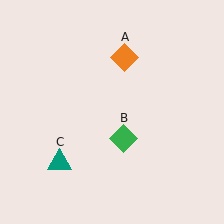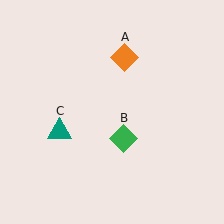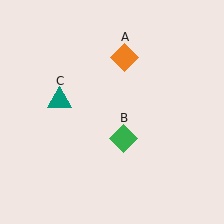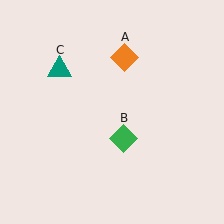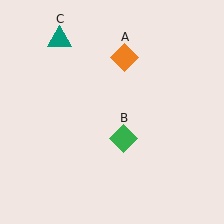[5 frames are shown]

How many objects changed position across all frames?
1 object changed position: teal triangle (object C).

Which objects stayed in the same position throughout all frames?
Orange diamond (object A) and green diamond (object B) remained stationary.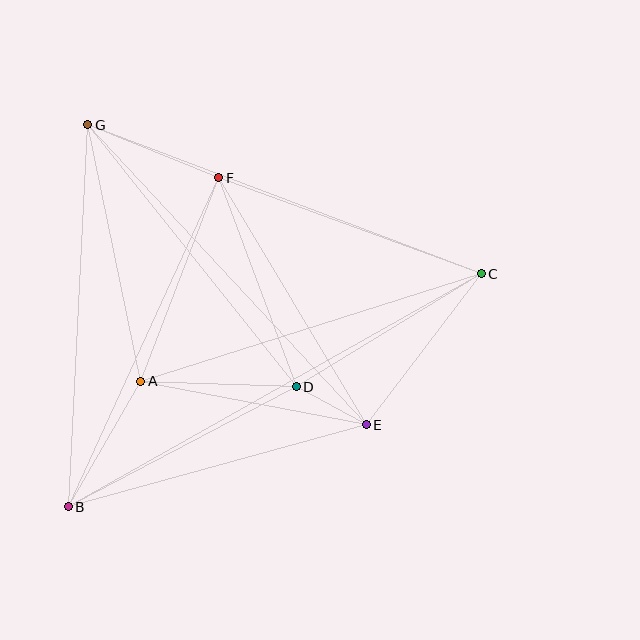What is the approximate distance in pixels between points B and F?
The distance between B and F is approximately 362 pixels.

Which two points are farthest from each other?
Points B and C are farthest from each other.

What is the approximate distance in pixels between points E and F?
The distance between E and F is approximately 287 pixels.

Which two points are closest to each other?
Points D and E are closest to each other.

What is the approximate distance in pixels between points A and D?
The distance between A and D is approximately 155 pixels.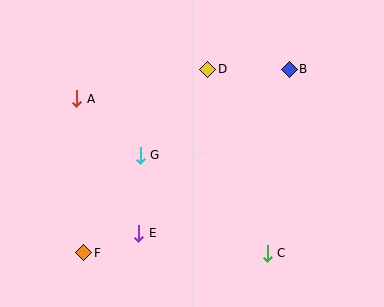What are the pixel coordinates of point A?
Point A is at (77, 99).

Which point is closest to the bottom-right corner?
Point C is closest to the bottom-right corner.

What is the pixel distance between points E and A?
The distance between E and A is 148 pixels.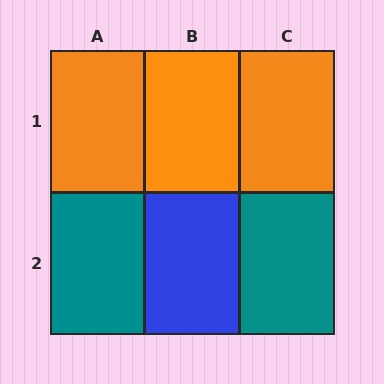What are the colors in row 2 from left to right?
Teal, blue, teal.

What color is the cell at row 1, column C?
Orange.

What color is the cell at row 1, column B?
Orange.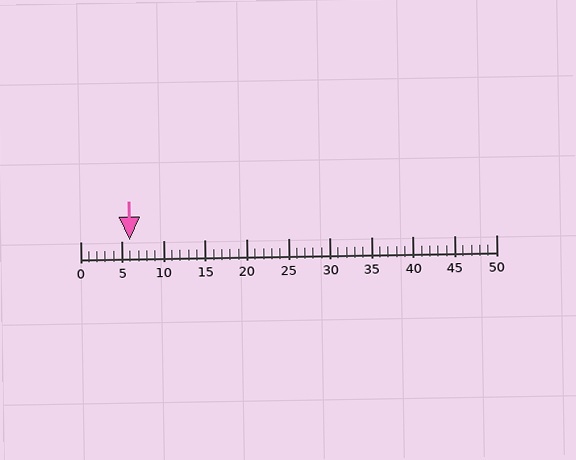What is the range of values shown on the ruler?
The ruler shows values from 0 to 50.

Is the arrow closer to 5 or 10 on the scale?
The arrow is closer to 5.